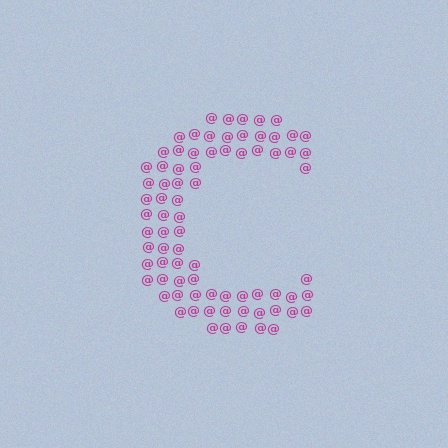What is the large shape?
The large shape is the letter C.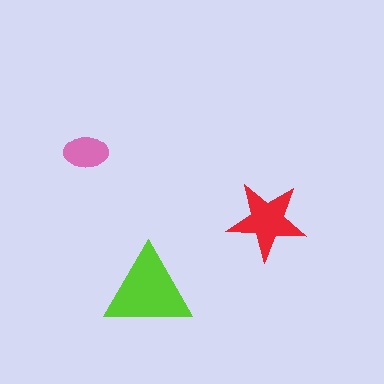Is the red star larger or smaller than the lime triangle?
Smaller.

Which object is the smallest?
The pink ellipse.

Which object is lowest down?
The lime triangle is bottommost.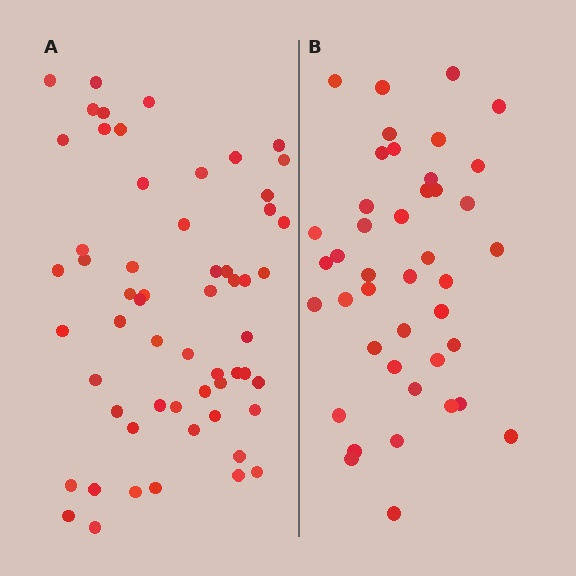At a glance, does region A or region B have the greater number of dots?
Region A (the left region) has more dots.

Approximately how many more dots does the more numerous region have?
Region A has approximately 15 more dots than region B.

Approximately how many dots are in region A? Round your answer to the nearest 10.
About 60 dots. (The exact count is 58, which rounds to 60.)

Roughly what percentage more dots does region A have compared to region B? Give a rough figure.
About 40% more.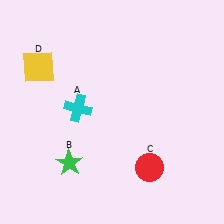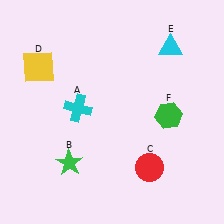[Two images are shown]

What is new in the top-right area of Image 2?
A cyan triangle (E) was added in the top-right area of Image 2.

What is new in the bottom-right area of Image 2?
A green hexagon (F) was added in the bottom-right area of Image 2.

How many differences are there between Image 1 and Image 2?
There are 2 differences between the two images.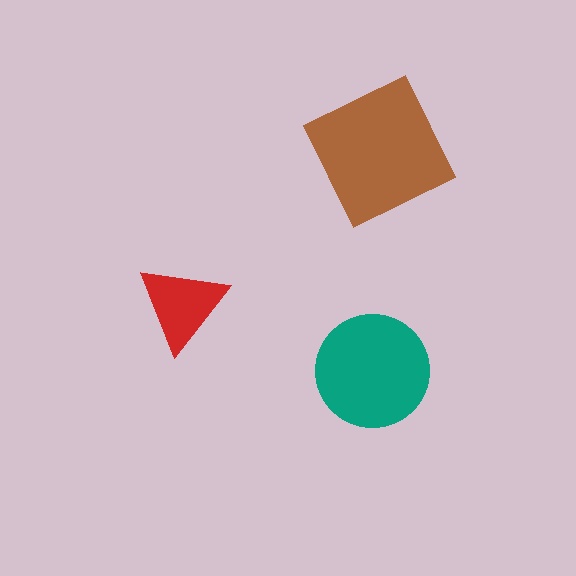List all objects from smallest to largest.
The red triangle, the teal circle, the brown square.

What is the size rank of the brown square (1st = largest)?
1st.